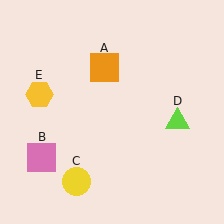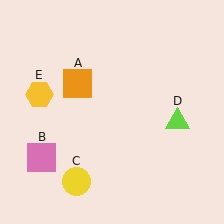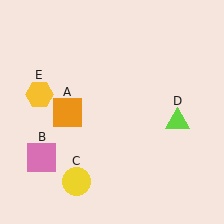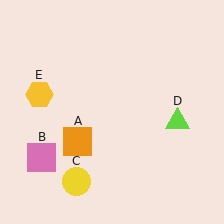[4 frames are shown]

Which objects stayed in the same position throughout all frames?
Pink square (object B) and yellow circle (object C) and lime triangle (object D) and yellow hexagon (object E) remained stationary.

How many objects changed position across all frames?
1 object changed position: orange square (object A).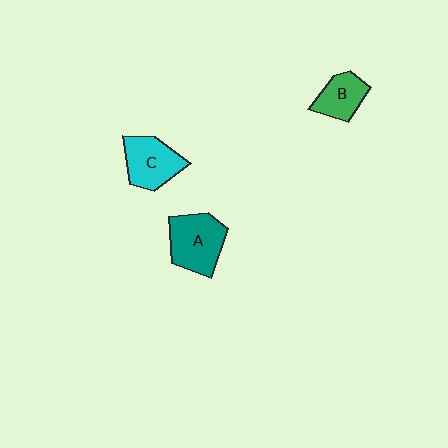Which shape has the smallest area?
Shape B (green).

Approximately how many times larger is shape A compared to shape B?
Approximately 1.6 times.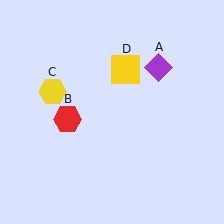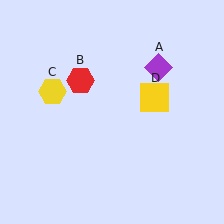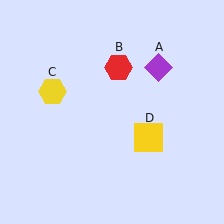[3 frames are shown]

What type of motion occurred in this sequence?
The red hexagon (object B), yellow square (object D) rotated clockwise around the center of the scene.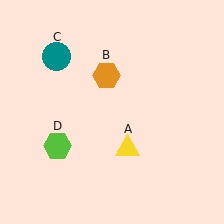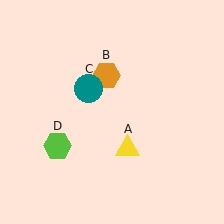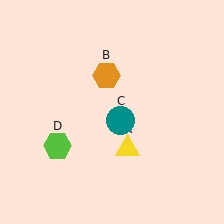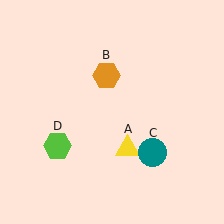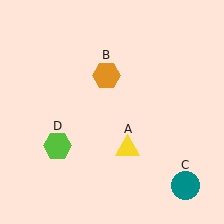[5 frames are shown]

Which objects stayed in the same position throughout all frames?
Yellow triangle (object A) and orange hexagon (object B) and lime hexagon (object D) remained stationary.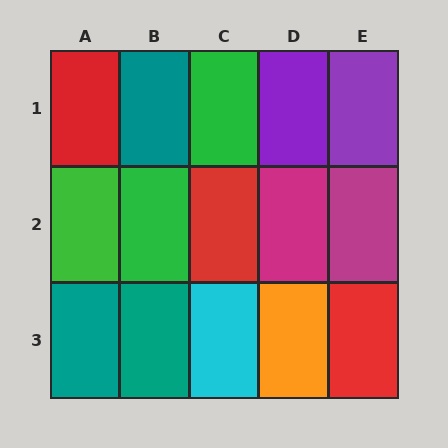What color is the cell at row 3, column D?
Orange.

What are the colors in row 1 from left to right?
Red, teal, green, purple, purple.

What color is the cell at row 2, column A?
Green.